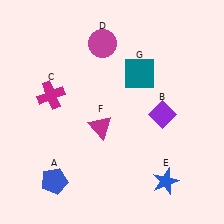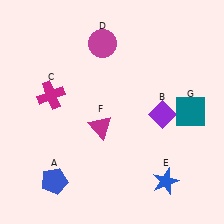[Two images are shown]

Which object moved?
The teal square (G) moved right.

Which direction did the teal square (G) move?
The teal square (G) moved right.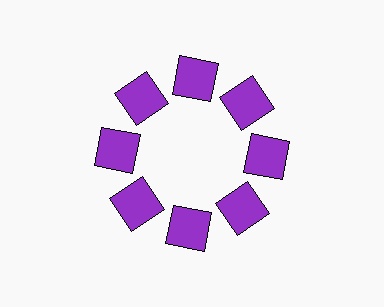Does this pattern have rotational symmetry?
Yes, this pattern has 8-fold rotational symmetry. It looks the same after rotating 45 degrees around the center.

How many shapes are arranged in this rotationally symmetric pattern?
There are 8 shapes, arranged in 8 groups of 1.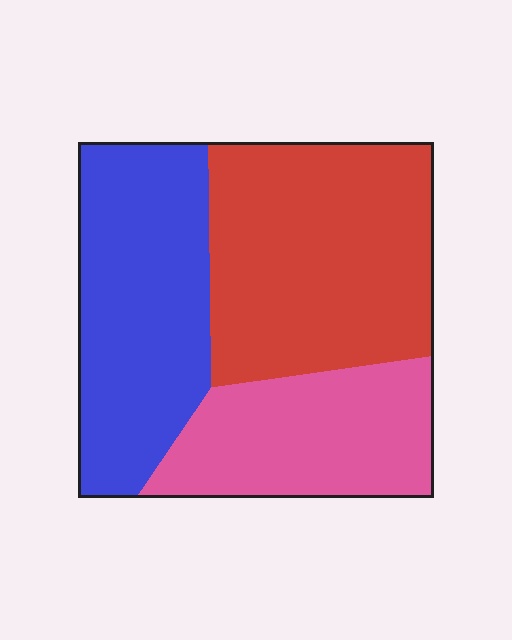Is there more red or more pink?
Red.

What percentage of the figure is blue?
Blue covers 34% of the figure.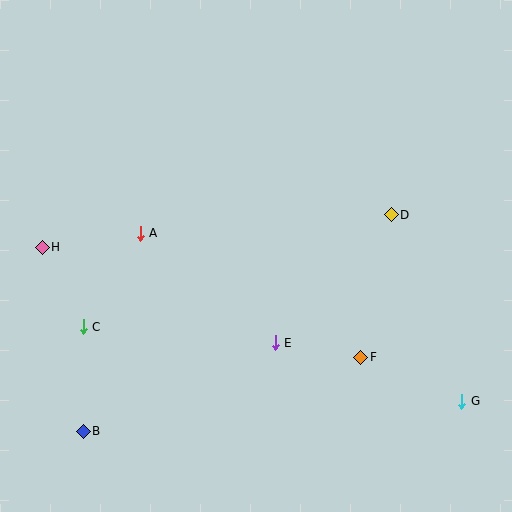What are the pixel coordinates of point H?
Point H is at (42, 247).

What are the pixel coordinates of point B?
Point B is at (83, 431).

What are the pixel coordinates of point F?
Point F is at (361, 357).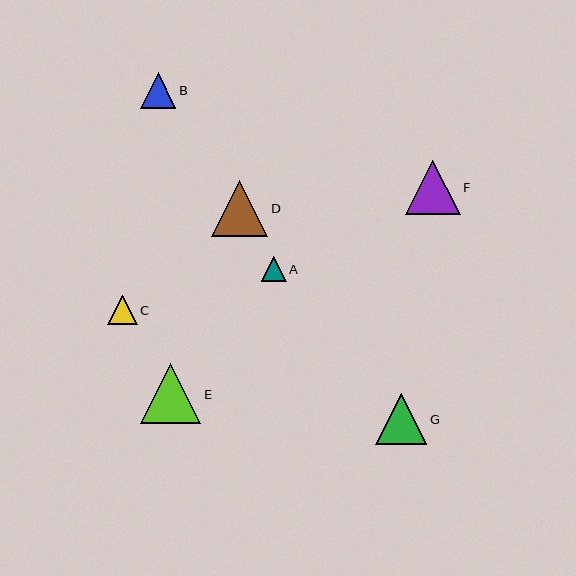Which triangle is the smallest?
Triangle A is the smallest with a size of approximately 25 pixels.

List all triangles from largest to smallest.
From largest to smallest: E, D, F, G, B, C, A.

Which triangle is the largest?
Triangle E is the largest with a size of approximately 60 pixels.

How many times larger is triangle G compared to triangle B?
Triangle G is approximately 1.5 times the size of triangle B.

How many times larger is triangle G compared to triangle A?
Triangle G is approximately 2.1 times the size of triangle A.